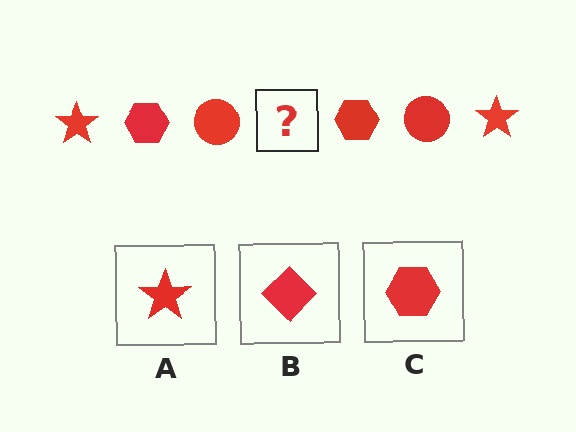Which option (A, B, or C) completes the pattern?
A.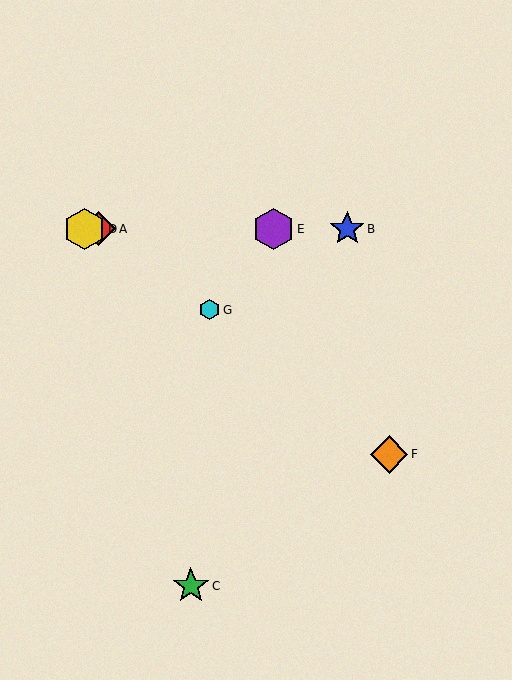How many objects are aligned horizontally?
4 objects (A, B, D, E) are aligned horizontally.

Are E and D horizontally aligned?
Yes, both are at y≈229.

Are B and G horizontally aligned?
No, B is at y≈229 and G is at y≈310.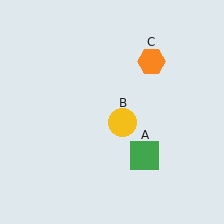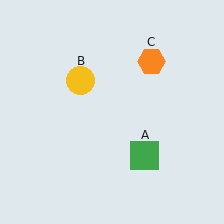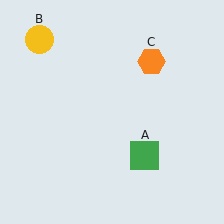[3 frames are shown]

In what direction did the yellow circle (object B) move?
The yellow circle (object B) moved up and to the left.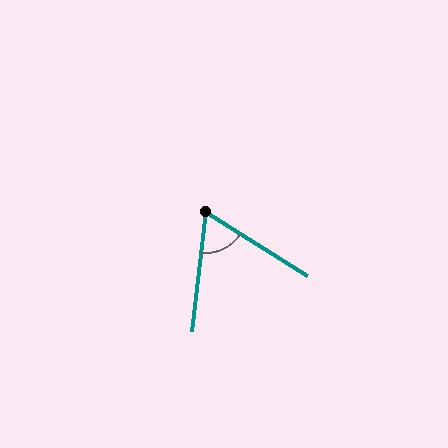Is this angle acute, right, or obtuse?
It is acute.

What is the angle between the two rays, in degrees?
Approximately 65 degrees.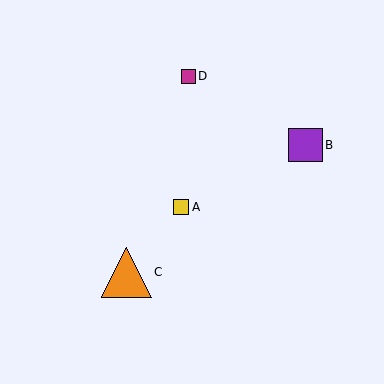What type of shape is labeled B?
Shape B is a purple square.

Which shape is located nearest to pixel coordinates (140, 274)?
The orange triangle (labeled C) at (126, 272) is nearest to that location.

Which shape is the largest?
The orange triangle (labeled C) is the largest.